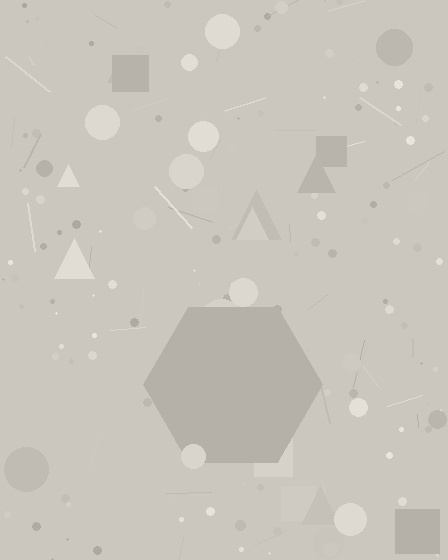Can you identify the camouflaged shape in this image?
The camouflaged shape is a hexagon.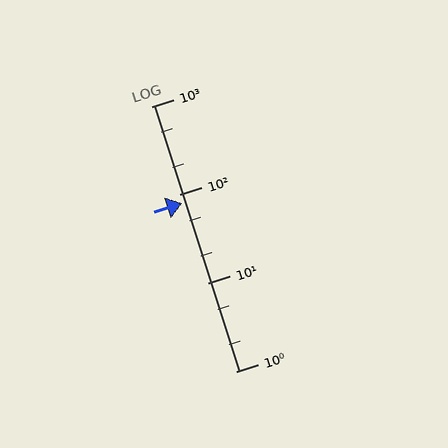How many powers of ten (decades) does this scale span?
The scale spans 3 decades, from 1 to 1000.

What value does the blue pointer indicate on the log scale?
The pointer indicates approximately 81.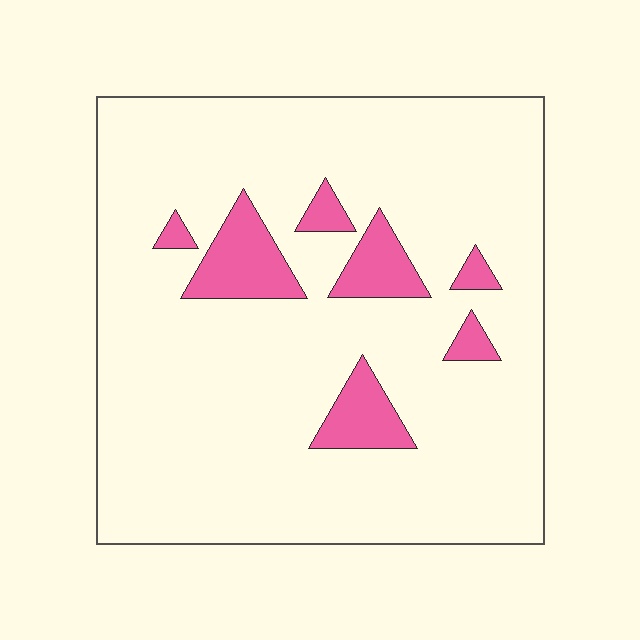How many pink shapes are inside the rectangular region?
7.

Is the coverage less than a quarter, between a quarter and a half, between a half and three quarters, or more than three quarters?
Less than a quarter.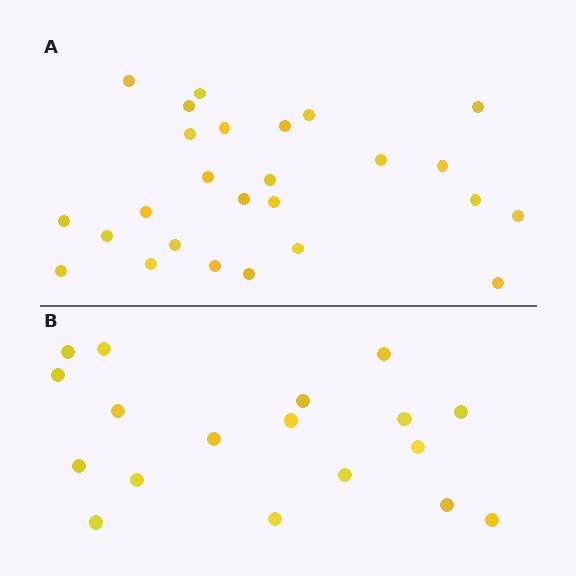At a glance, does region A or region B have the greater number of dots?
Region A (the top region) has more dots.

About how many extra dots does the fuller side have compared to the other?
Region A has roughly 8 or so more dots than region B.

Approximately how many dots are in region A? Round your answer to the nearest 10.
About 30 dots. (The exact count is 26, which rounds to 30.)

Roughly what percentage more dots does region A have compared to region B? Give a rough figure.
About 45% more.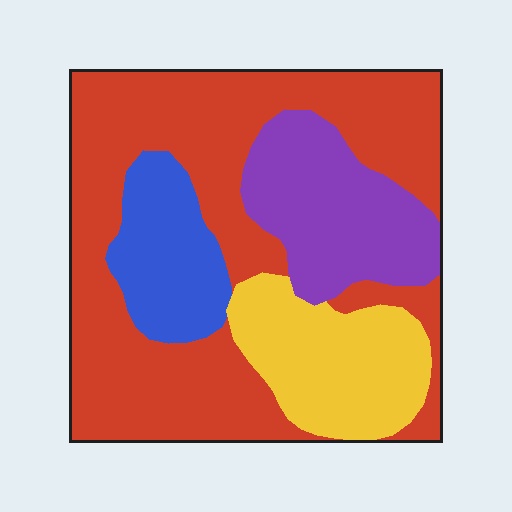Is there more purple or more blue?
Purple.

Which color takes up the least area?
Blue, at roughly 10%.